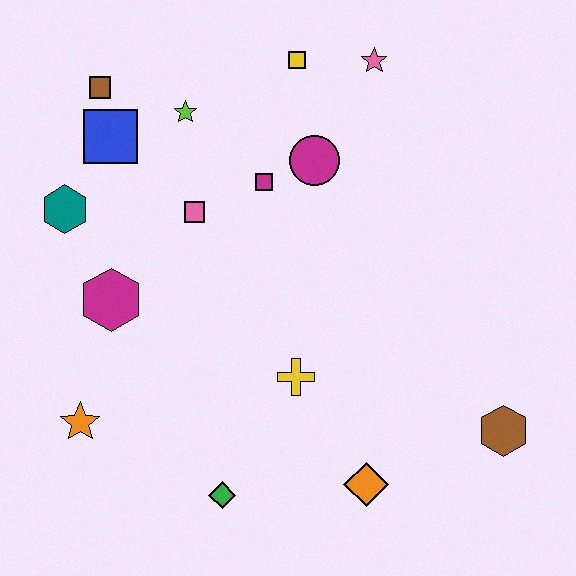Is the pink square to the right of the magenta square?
No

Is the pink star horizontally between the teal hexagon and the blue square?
No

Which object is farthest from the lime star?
The brown hexagon is farthest from the lime star.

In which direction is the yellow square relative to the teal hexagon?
The yellow square is to the right of the teal hexagon.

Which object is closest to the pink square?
The magenta square is closest to the pink square.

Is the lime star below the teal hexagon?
No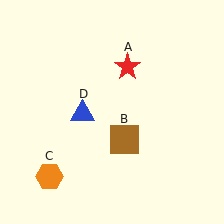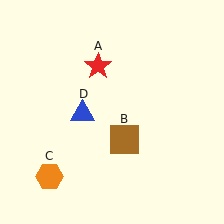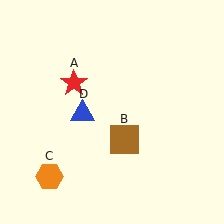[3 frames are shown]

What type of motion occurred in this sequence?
The red star (object A) rotated counterclockwise around the center of the scene.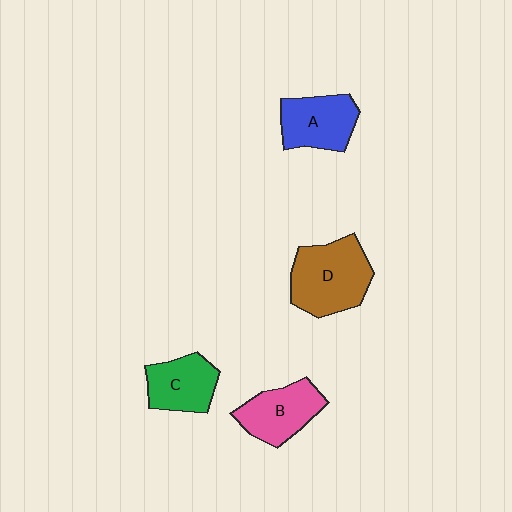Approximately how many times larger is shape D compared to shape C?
Approximately 1.5 times.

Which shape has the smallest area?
Shape C (green).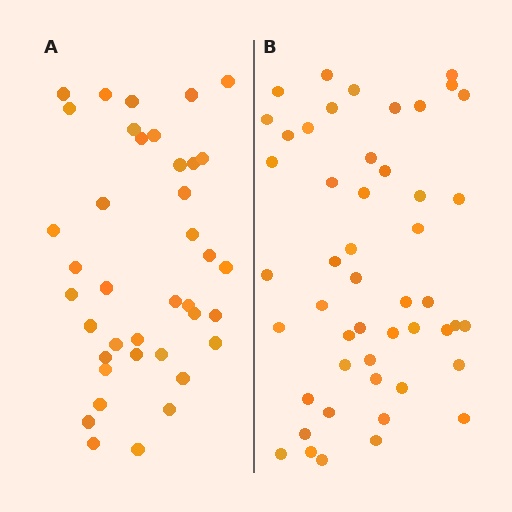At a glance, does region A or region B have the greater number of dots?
Region B (the right region) has more dots.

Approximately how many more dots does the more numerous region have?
Region B has roughly 10 or so more dots than region A.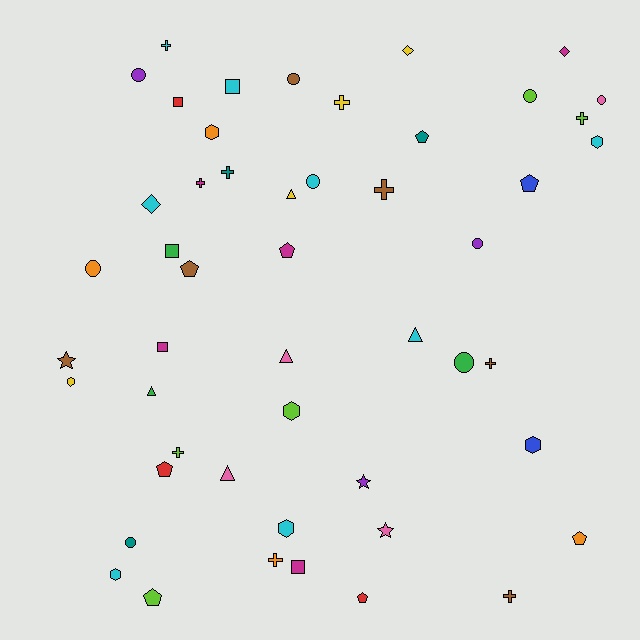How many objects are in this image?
There are 50 objects.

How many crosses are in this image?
There are 10 crosses.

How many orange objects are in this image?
There are 4 orange objects.